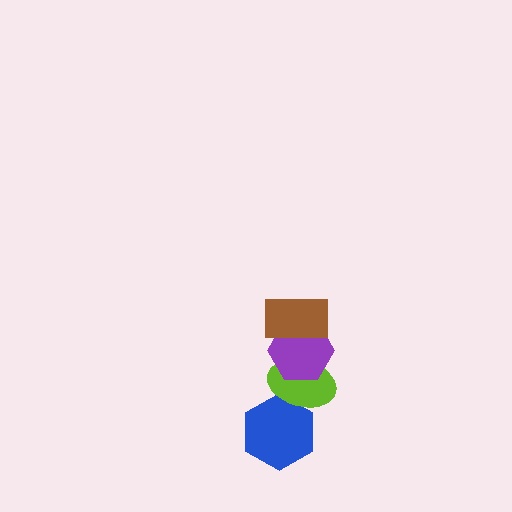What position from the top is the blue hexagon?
The blue hexagon is 4th from the top.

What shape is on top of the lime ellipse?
The purple hexagon is on top of the lime ellipse.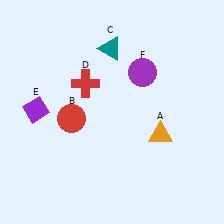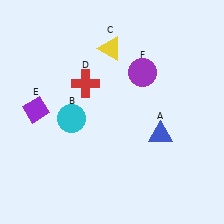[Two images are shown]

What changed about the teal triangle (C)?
In Image 1, C is teal. In Image 2, it changed to yellow.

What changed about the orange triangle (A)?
In Image 1, A is orange. In Image 2, it changed to blue.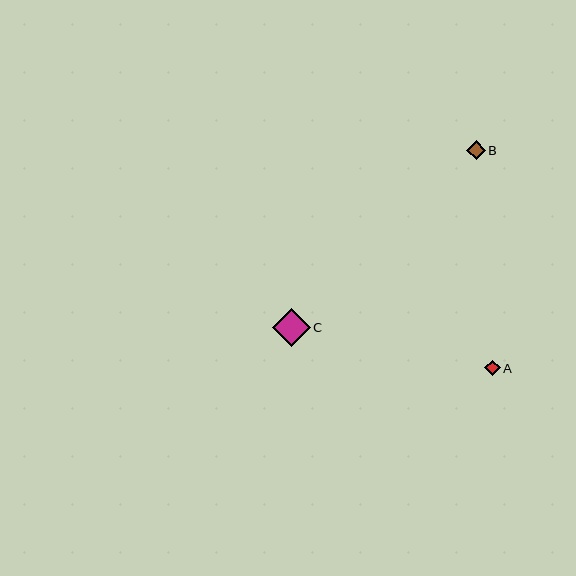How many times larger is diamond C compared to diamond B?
Diamond C is approximately 2.0 times the size of diamond B.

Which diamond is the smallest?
Diamond A is the smallest with a size of approximately 15 pixels.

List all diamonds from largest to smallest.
From largest to smallest: C, B, A.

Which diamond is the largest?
Diamond C is the largest with a size of approximately 37 pixels.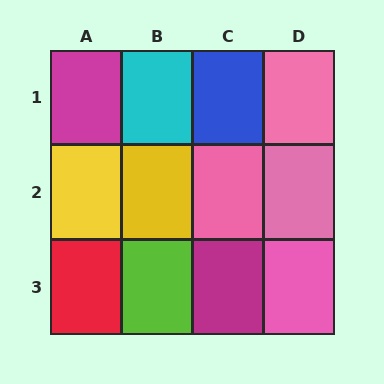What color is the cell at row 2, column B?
Yellow.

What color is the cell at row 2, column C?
Pink.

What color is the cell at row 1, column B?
Cyan.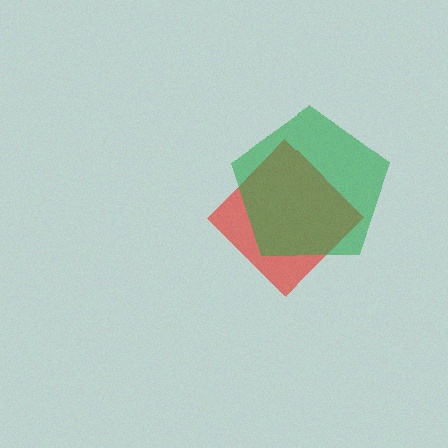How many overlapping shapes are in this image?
There are 2 overlapping shapes in the image.